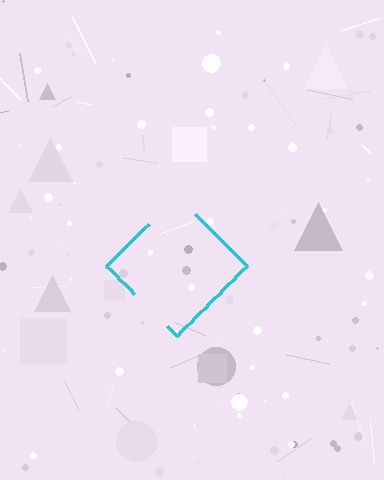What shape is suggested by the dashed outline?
The dashed outline suggests a diamond.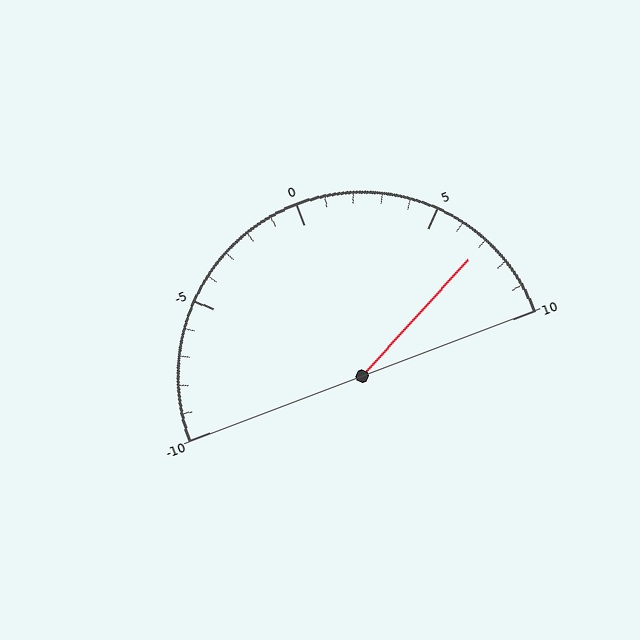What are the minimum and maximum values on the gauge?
The gauge ranges from -10 to 10.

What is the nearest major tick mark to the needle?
The nearest major tick mark is 5.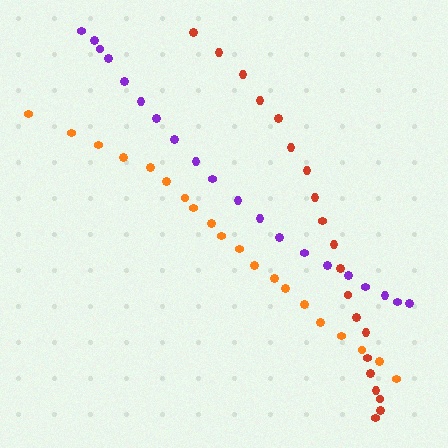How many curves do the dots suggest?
There are 3 distinct paths.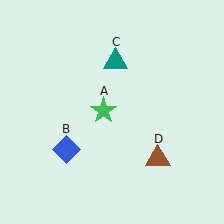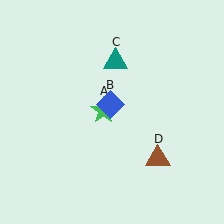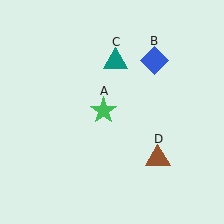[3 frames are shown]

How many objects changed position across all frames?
1 object changed position: blue diamond (object B).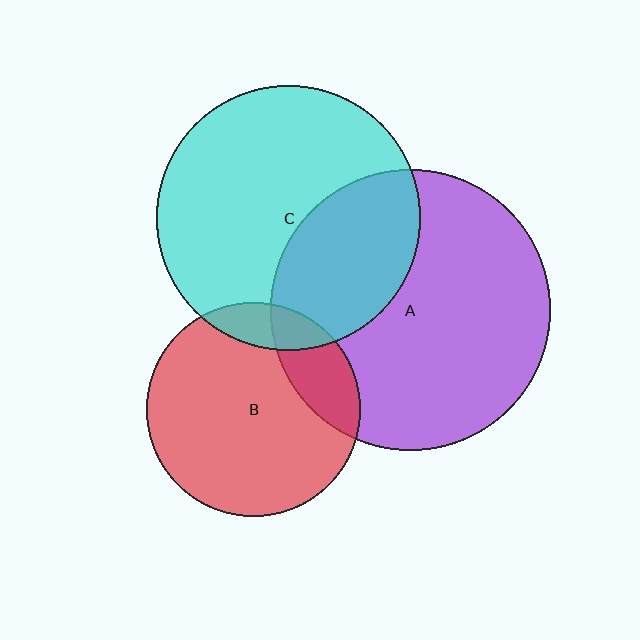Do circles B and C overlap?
Yes.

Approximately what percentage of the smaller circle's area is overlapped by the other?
Approximately 10%.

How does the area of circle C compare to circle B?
Approximately 1.5 times.